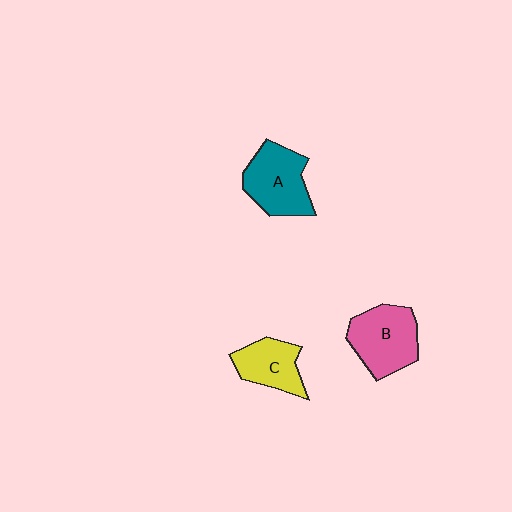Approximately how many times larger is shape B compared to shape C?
Approximately 1.4 times.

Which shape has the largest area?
Shape B (pink).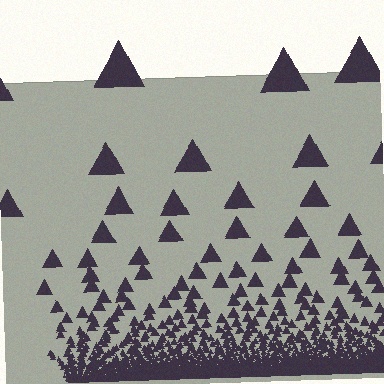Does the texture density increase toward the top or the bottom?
Density increases toward the bottom.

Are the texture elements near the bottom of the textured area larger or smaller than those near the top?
Smaller. The gradient is inverted — elements near the bottom are smaller and denser.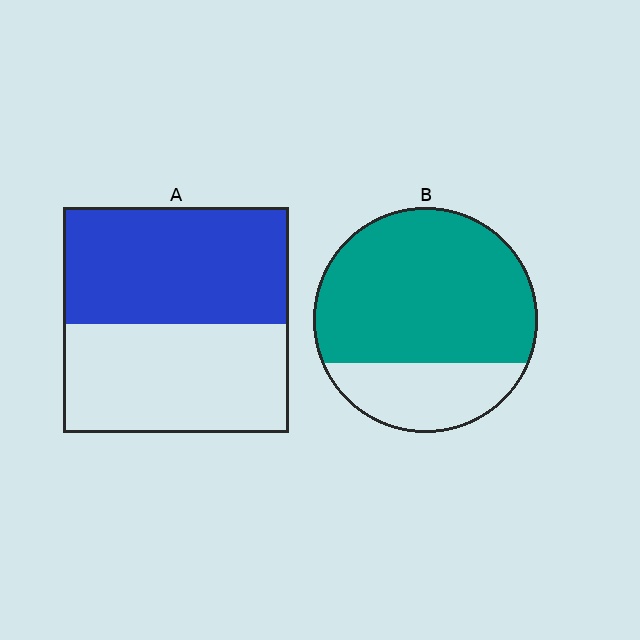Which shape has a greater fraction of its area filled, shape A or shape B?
Shape B.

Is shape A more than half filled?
Roughly half.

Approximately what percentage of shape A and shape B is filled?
A is approximately 50% and B is approximately 75%.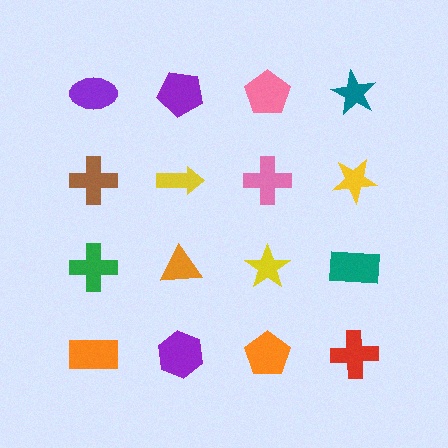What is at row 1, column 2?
A purple pentagon.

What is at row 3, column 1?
A green cross.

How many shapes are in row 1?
4 shapes.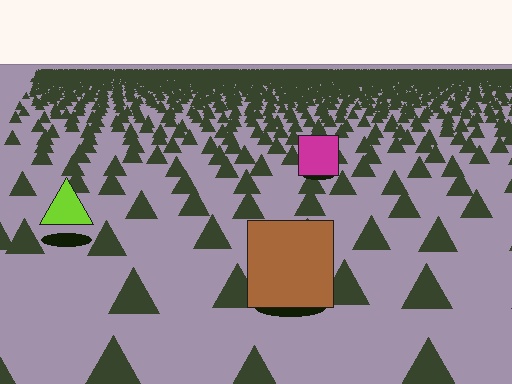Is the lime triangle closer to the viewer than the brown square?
No. The brown square is closer — you can tell from the texture gradient: the ground texture is coarser near it.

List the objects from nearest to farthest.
From nearest to farthest: the brown square, the lime triangle, the magenta square.